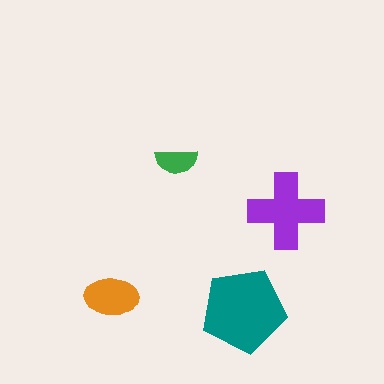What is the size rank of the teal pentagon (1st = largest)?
1st.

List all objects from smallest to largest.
The green semicircle, the orange ellipse, the purple cross, the teal pentagon.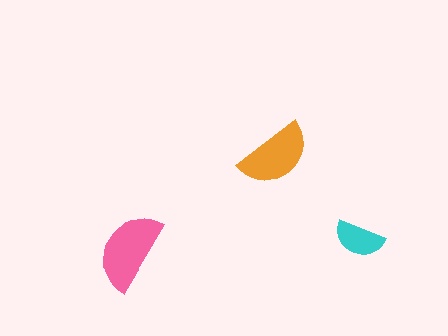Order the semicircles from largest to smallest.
the pink one, the orange one, the cyan one.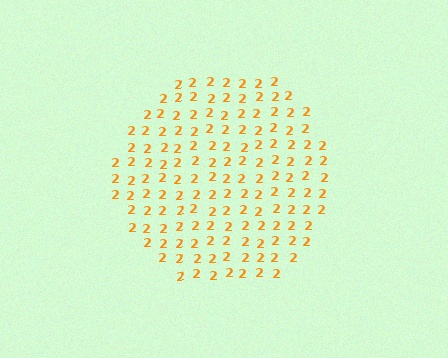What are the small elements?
The small elements are digit 2's.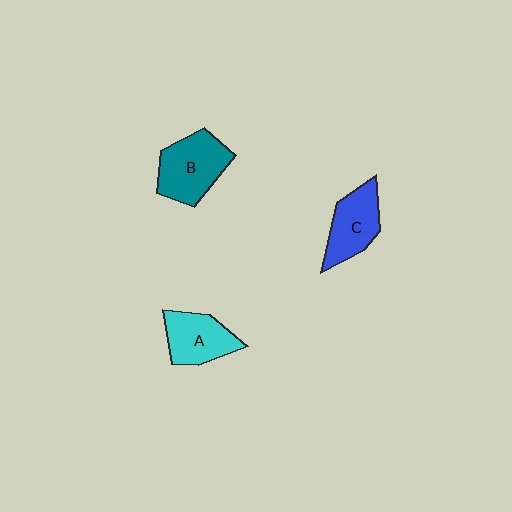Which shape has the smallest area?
Shape A (cyan).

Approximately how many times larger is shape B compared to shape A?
Approximately 1.2 times.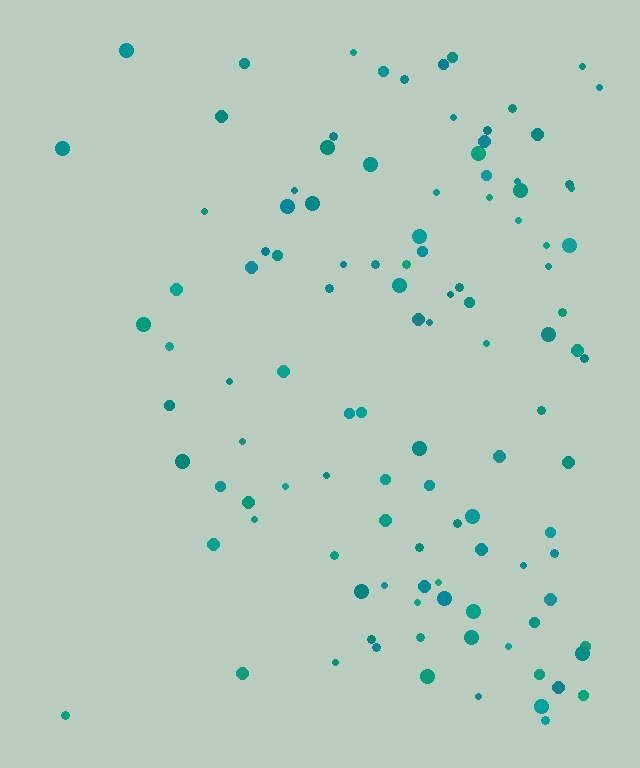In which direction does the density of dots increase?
From left to right, with the right side densest.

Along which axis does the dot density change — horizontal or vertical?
Horizontal.